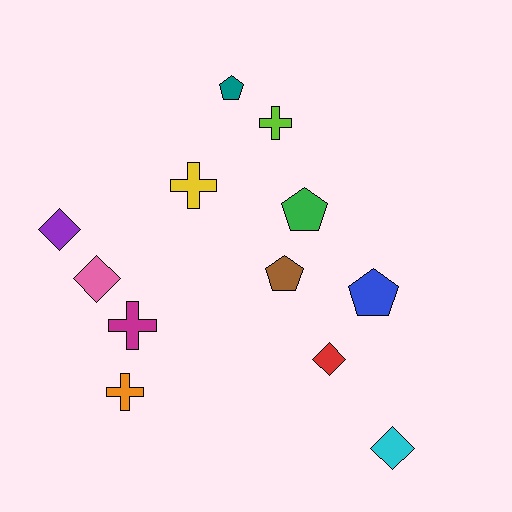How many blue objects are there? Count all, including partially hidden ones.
There is 1 blue object.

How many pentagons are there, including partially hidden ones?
There are 4 pentagons.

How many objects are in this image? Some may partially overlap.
There are 12 objects.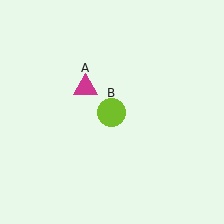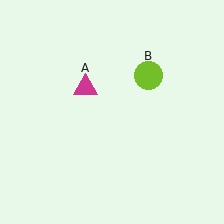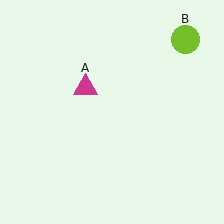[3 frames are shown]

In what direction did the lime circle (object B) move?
The lime circle (object B) moved up and to the right.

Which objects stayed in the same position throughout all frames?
Magenta triangle (object A) remained stationary.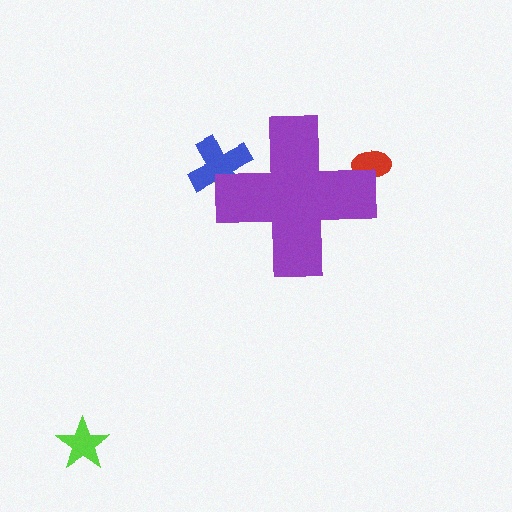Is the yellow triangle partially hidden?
Yes, the yellow triangle is partially hidden behind the purple cross.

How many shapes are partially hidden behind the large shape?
3 shapes are partially hidden.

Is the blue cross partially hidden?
Yes, the blue cross is partially hidden behind the purple cross.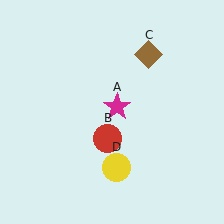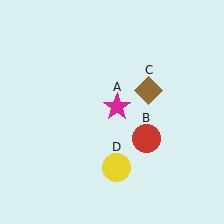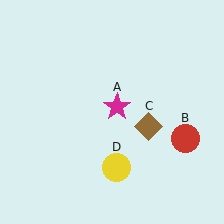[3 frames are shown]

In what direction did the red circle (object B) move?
The red circle (object B) moved right.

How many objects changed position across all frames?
2 objects changed position: red circle (object B), brown diamond (object C).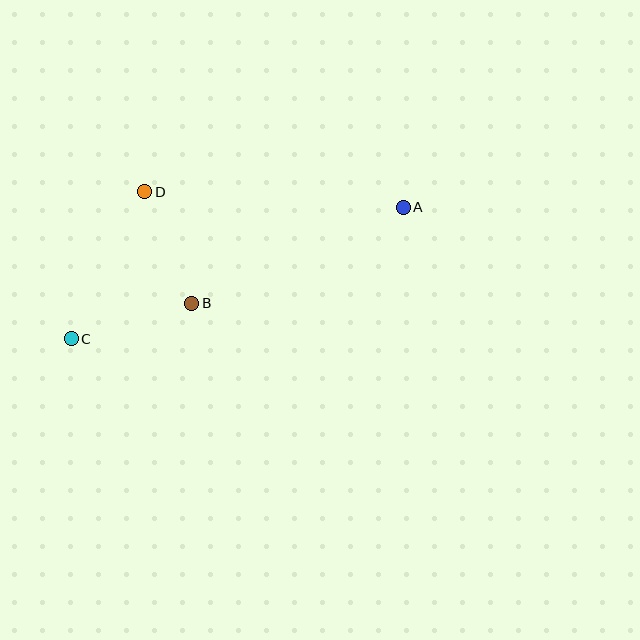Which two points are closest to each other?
Points B and D are closest to each other.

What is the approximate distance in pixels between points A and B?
The distance between A and B is approximately 232 pixels.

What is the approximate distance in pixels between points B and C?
The distance between B and C is approximately 126 pixels.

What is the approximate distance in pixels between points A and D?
The distance between A and D is approximately 259 pixels.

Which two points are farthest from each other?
Points A and C are farthest from each other.